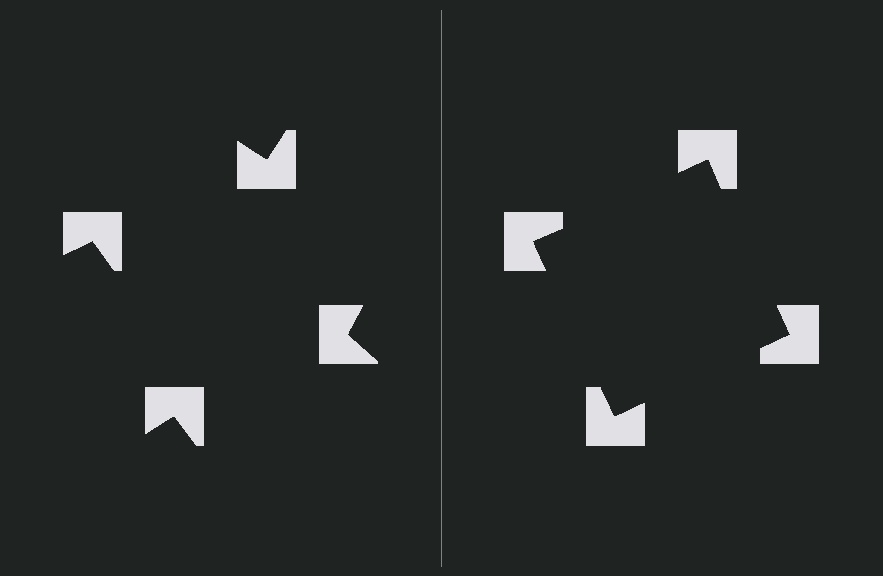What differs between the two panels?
The notched squares are positioned identically on both sides; only the wedge orientations differ. On the right they align to a square; on the left they are misaligned.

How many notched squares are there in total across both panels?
8 — 4 on each side.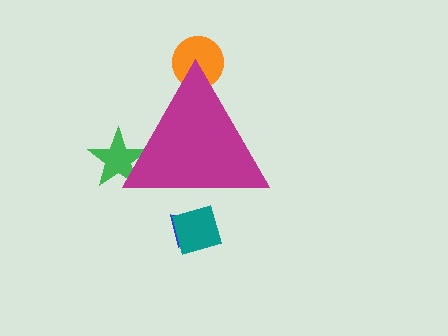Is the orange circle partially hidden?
Yes, the orange circle is partially hidden behind the magenta triangle.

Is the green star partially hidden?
Yes, the green star is partially hidden behind the magenta triangle.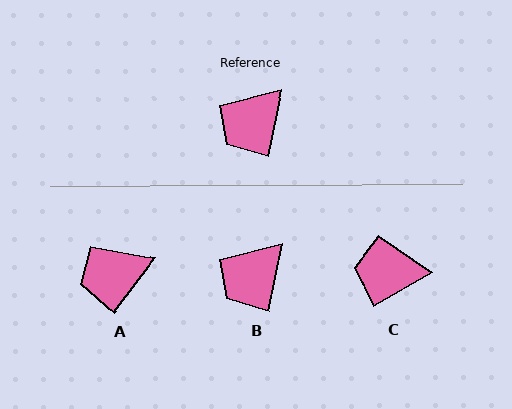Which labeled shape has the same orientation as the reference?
B.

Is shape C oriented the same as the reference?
No, it is off by about 48 degrees.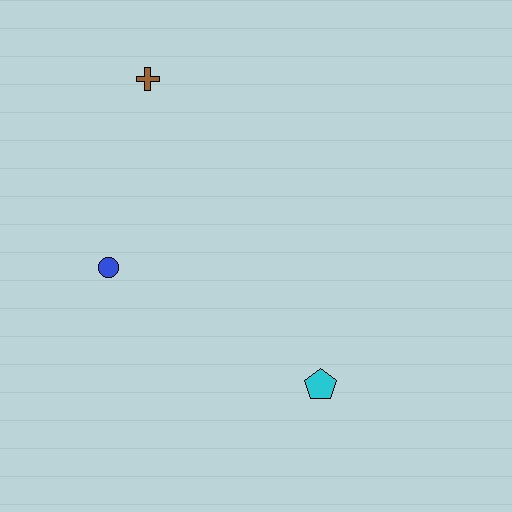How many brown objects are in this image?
There is 1 brown object.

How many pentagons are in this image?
There is 1 pentagon.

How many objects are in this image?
There are 3 objects.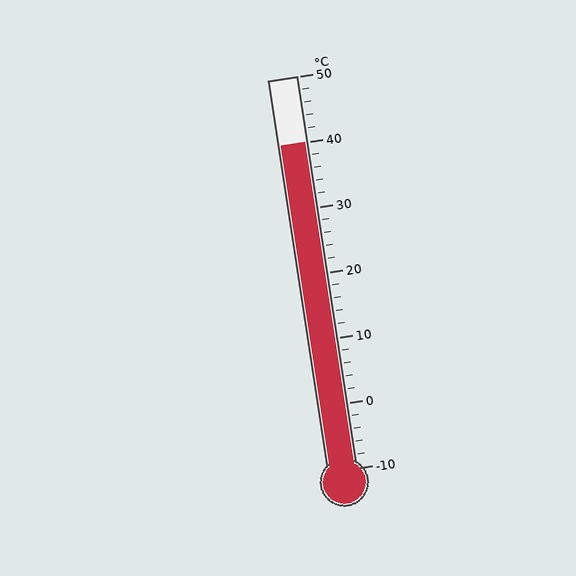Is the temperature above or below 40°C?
The temperature is at 40°C.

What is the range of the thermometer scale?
The thermometer scale ranges from -10°C to 50°C.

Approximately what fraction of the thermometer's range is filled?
The thermometer is filled to approximately 85% of its range.